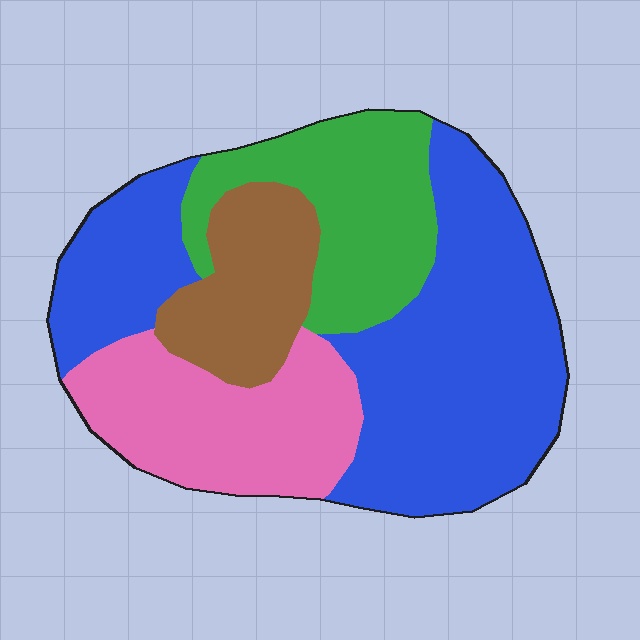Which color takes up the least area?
Brown, at roughly 15%.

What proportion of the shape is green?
Green takes up about one fifth (1/5) of the shape.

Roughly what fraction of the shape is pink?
Pink takes up between a sixth and a third of the shape.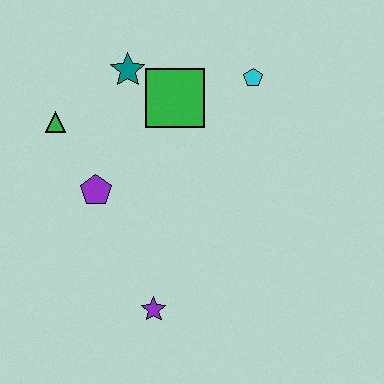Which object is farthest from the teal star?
The purple star is farthest from the teal star.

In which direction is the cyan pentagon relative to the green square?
The cyan pentagon is to the right of the green square.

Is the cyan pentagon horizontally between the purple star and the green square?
No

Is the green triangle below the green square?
Yes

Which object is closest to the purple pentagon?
The green triangle is closest to the purple pentagon.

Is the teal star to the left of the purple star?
Yes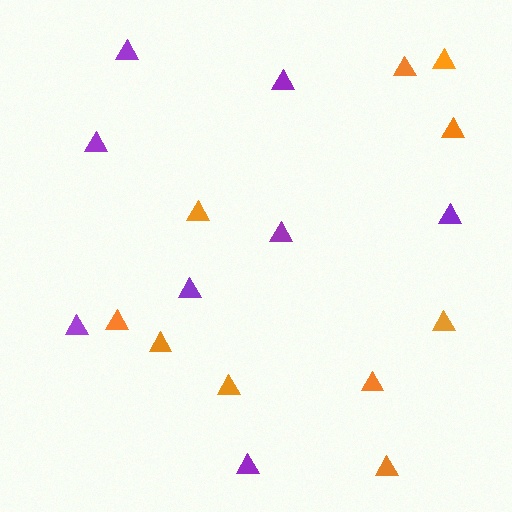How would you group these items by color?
There are 2 groups: one group of purple triangles (8) and one group of orange triangles (10).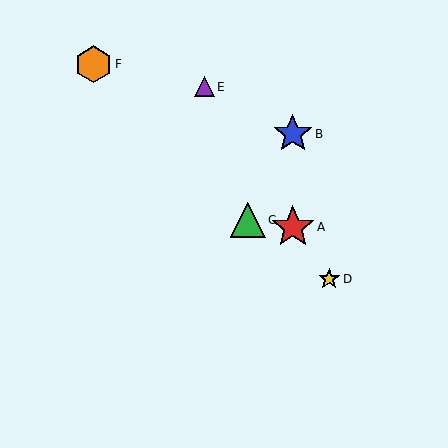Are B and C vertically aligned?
No, B is at x≈293 and C is at x≈248.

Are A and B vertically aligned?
Yes, both are at x≈293.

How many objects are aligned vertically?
2 objects (A, B) are aligned vertically.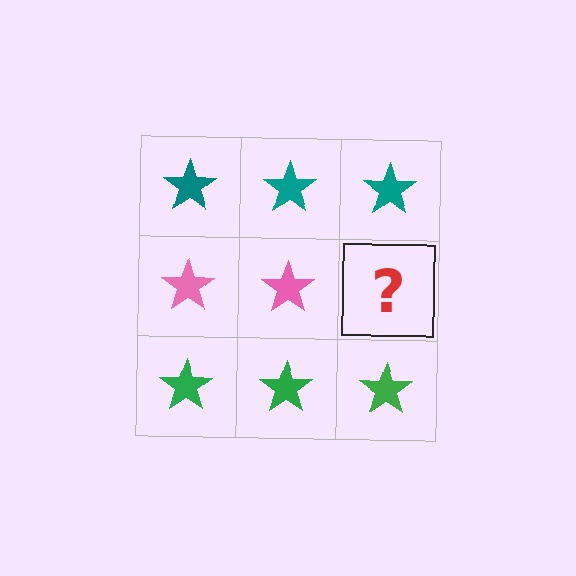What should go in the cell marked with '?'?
The missing cell should contain a pink star.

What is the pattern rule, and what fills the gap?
The rule is that each row has a consistent color. The gap should be filled with a pink star.